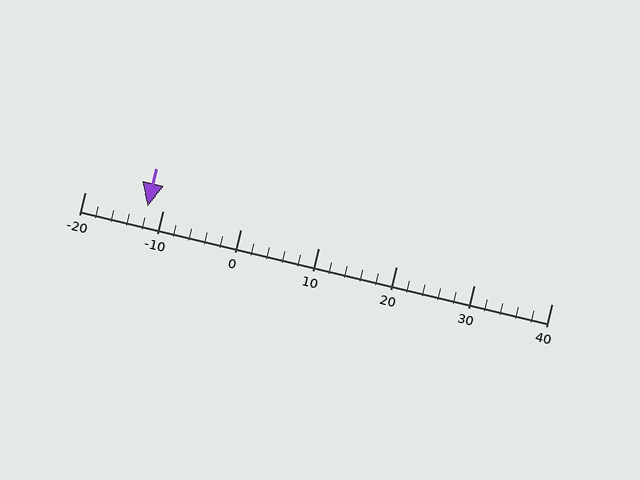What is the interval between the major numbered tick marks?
The major tick marks are spaced 10 units apart.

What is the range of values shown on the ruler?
The ruler shows values from -20 to 40.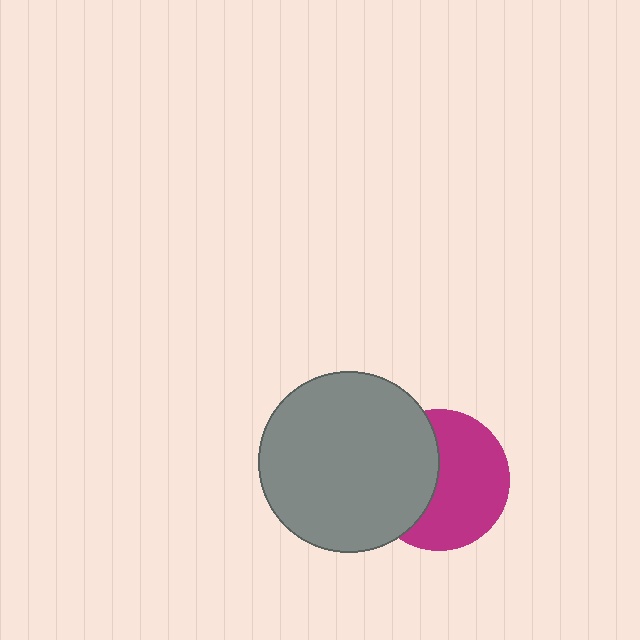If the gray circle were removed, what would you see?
You would see the complete magenta circle.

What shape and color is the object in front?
The object in front is a gray circle.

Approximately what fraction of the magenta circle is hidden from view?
Roughly 41% of the magenta circle is hidden behind the gray circle.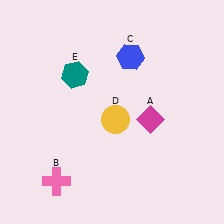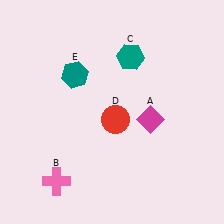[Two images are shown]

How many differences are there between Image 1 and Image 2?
There are 2 differences between the two images.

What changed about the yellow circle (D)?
In Image 1, D is yellow. In Image 2, it changed to red.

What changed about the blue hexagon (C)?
In Image 1, C is blue. In Image 2, it changed to teal.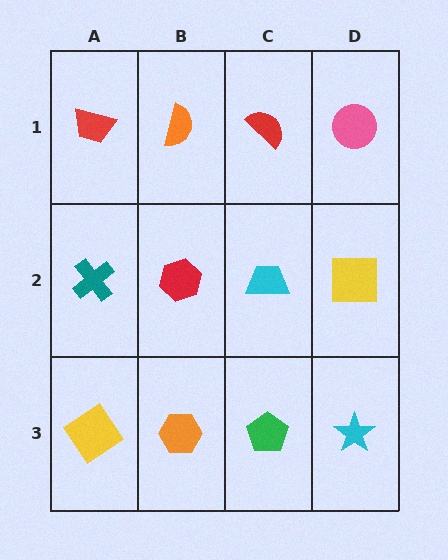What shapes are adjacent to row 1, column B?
A red hexagon (row 2, column B), a red trapezoid (row 1, column A), a red semicircle (row 1, column C).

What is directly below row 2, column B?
An orange hexagon.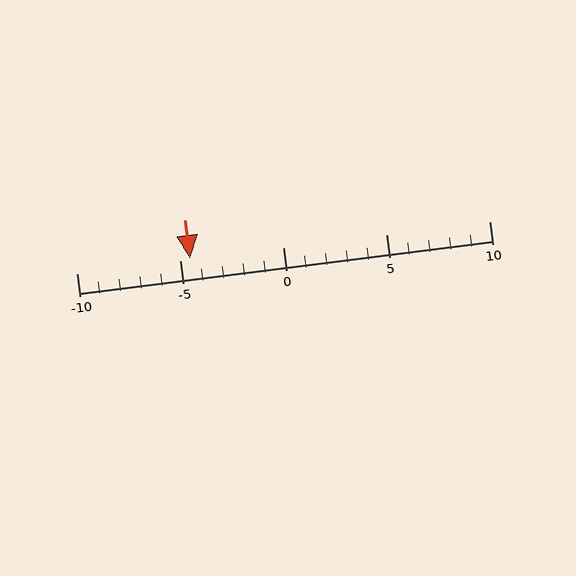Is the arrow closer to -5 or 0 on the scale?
The arrow is closer to -5.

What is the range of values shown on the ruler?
The ruler shows values from -10 to 10.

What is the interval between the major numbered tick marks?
The major tick marks are spaced 5 units apart.